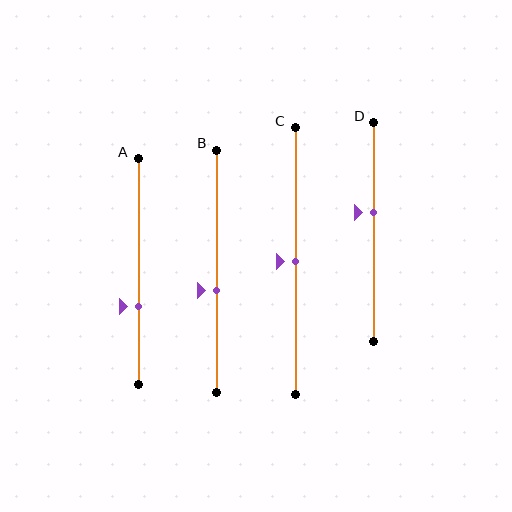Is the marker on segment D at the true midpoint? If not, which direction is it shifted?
No, the marker on segment D is shifted upward by about 9% of the segment length.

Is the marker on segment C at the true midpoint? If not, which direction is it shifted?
Yes, the marker on segment C is at the true midpoint.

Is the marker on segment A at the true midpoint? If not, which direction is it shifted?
No, the marker on segment A is shifted downward by about 16% of the segment length.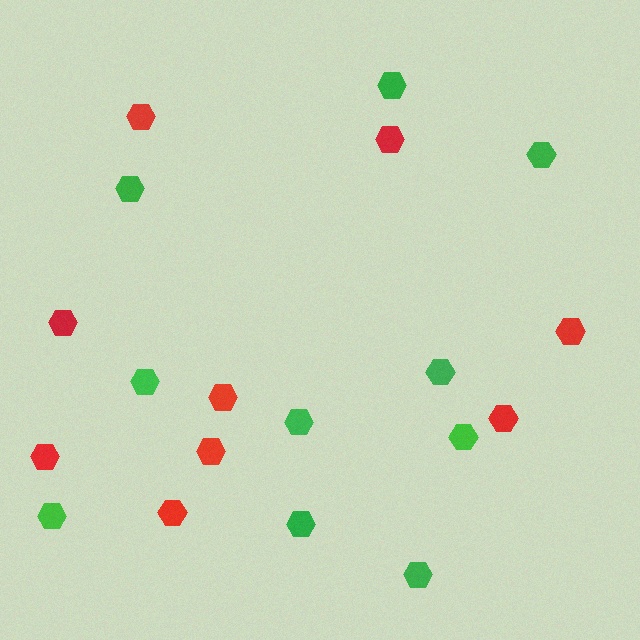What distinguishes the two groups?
There are 2 groups: one group of red hexagons (9) and one group of green hexagons (10).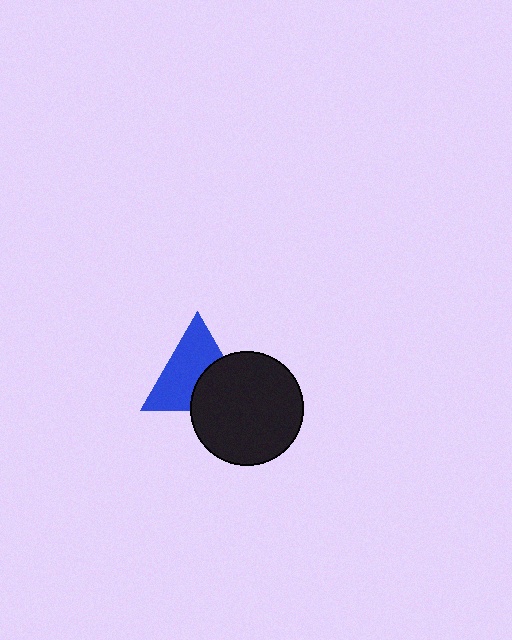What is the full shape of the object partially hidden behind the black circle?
The partially hidden object is a blue triangle.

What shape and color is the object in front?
The object in front is a black circle.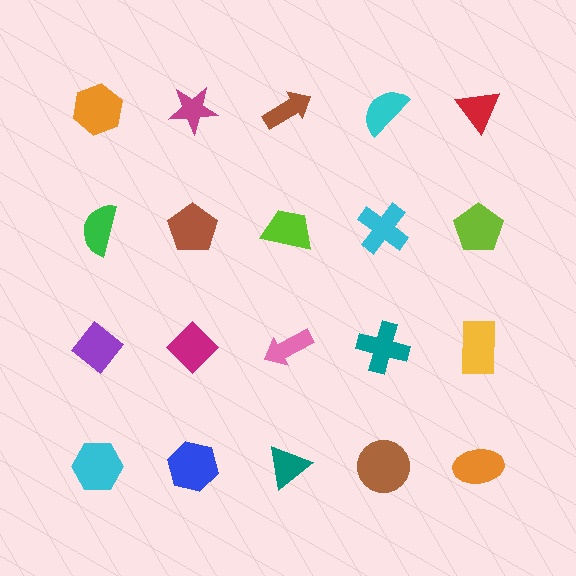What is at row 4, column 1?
A cyan hexagon.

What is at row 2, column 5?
A lime pentagon.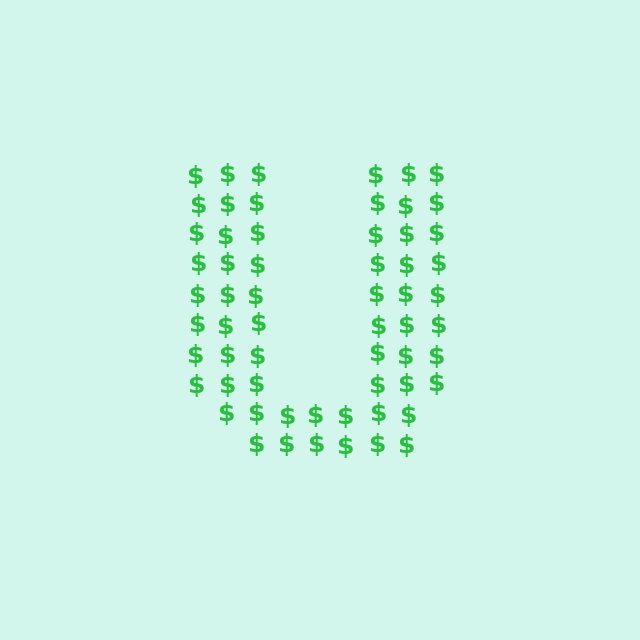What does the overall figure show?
The overall figure shows the letter U.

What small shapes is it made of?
It is made of small dollar signs.